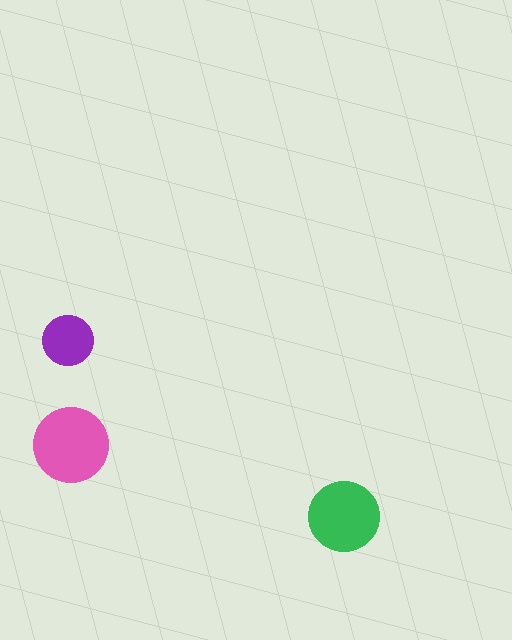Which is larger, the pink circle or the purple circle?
The pink one.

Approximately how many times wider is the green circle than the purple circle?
About 1.5 times wider.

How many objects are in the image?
There are 3 objects in the image.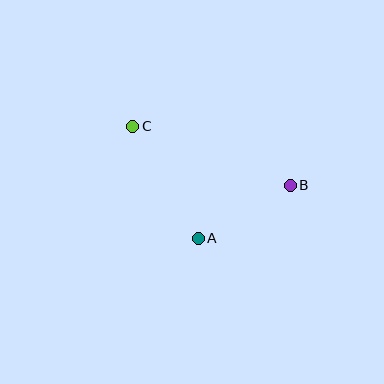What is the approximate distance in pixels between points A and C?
The distance between A and C is approximately 130 pixels.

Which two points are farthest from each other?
Points B and C are farthest from each other.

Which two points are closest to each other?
Points A and B are closest to each other.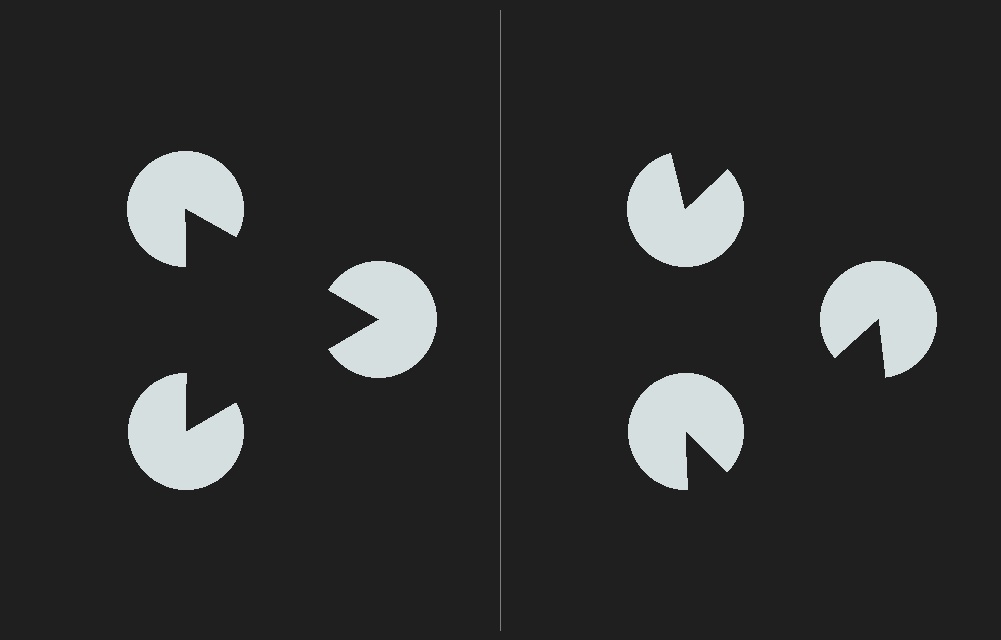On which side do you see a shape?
An illusory triangle appears on the left side. On the right side the wedge cuts are rotated, so no coherent shape forms.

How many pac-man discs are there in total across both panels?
6 — 3 on each side.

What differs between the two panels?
The pac-man discs are positioned identically on both sides; only the wedge orientations differ. On the left they align to a triangle; on the right they are misaligned.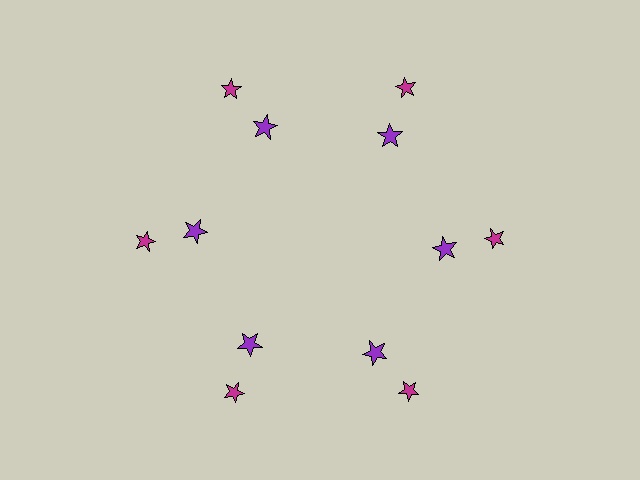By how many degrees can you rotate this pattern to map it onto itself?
The pattern maps onto itself every 60 degrees of rotation.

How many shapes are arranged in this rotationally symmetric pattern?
There are 12 shapes, arranged in 6 groups of 2.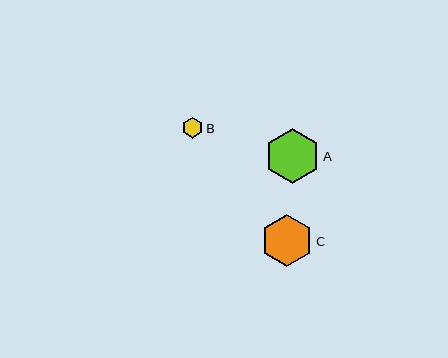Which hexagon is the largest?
Hexagon A is the largest with a size of approximately 55 pixels.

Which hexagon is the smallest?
Hexagon B is the smallest with a size of approximately 20 pixels.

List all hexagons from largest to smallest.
From largest to smallest: A, C, B.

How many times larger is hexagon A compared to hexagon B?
Hexagon A is approximately 2.7 times the size of hexagon B.